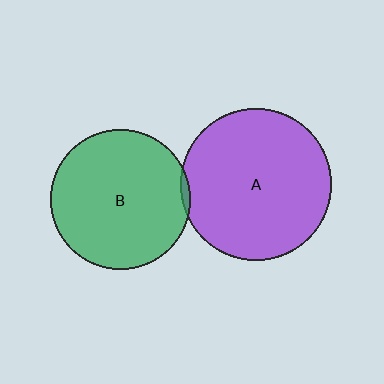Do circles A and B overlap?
Yes.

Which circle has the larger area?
Circle A (purple).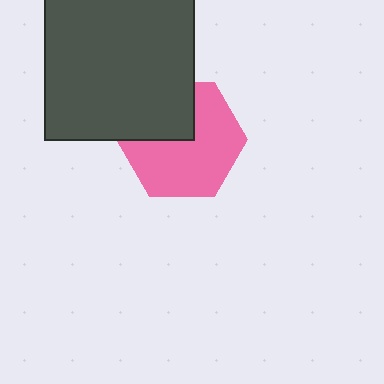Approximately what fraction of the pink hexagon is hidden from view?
Roughly 33% of the pink hexagon is hidden behind the dark gray square.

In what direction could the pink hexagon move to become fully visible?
The pink hexagon could move down. That would shift it out from behind the dark gray square entirely.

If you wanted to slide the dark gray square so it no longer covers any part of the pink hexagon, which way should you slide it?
Slide it up — that is the most direct way to separate the two shapes.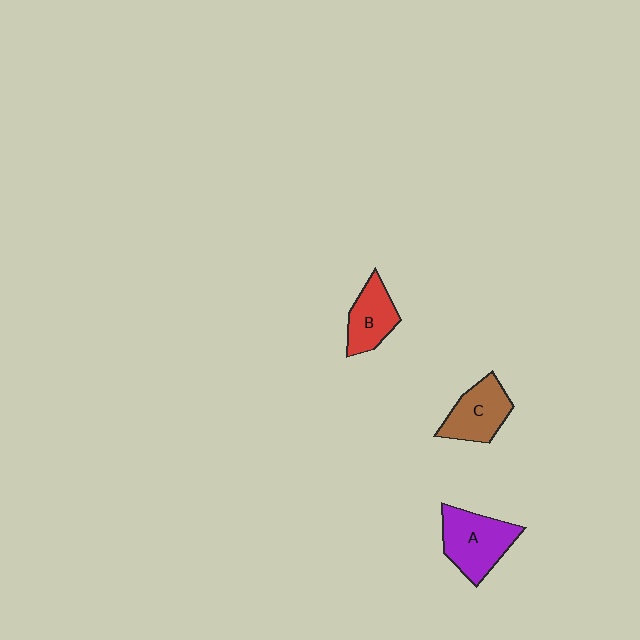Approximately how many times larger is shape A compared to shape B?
Approximately 1.4 times.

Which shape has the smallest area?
Shape B (red).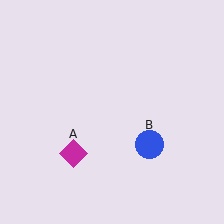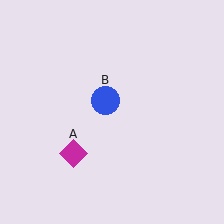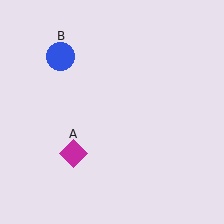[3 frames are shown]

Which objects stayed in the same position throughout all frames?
Magenta diamond (object A) remained stationary.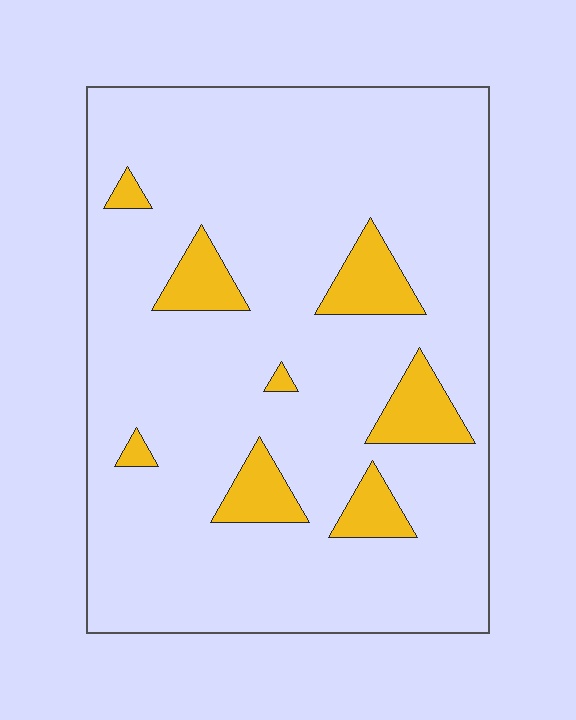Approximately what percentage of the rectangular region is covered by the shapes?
Approximately 10%.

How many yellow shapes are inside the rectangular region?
8.